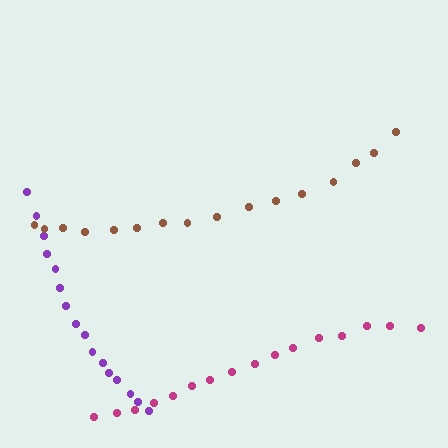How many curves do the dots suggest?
There are 3 distinct paths.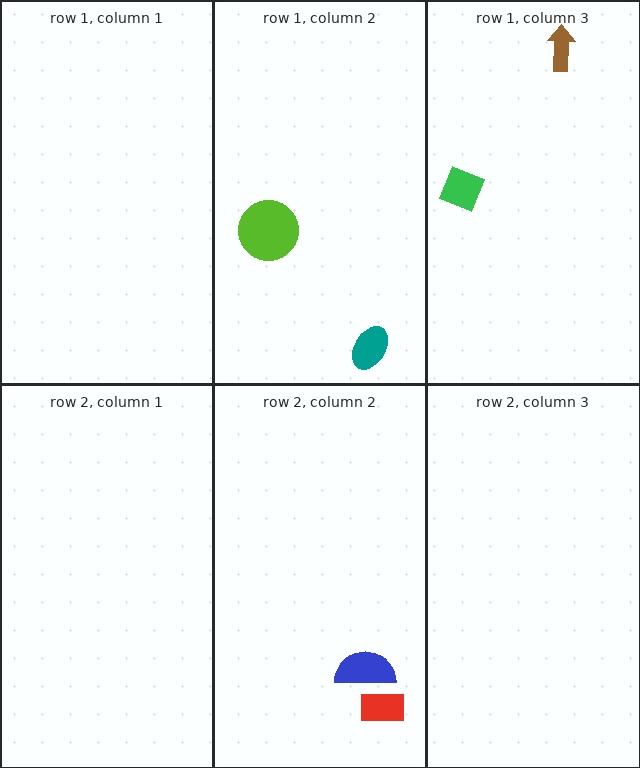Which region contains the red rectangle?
The row 2, column 2 region.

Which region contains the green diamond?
The row 1, column 3 region.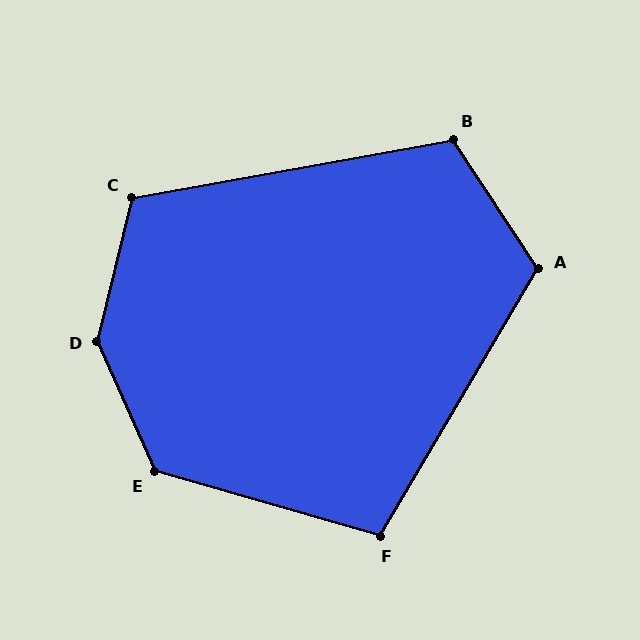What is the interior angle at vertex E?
Approximately 130 degrees (obtuse).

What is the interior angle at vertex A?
Approximately 116 degrees (obtuse).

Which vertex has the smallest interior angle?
F, at approximately 105 degrees.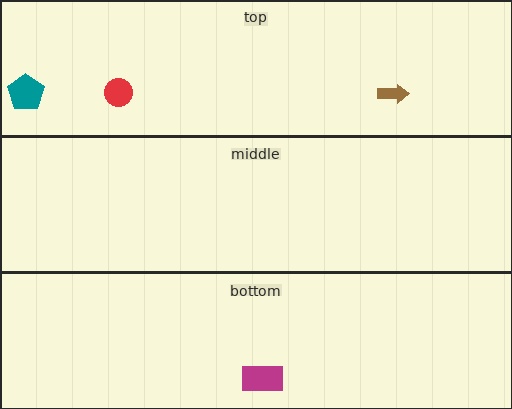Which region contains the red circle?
The top region.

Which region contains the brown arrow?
The top region.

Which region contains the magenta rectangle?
The bottom region.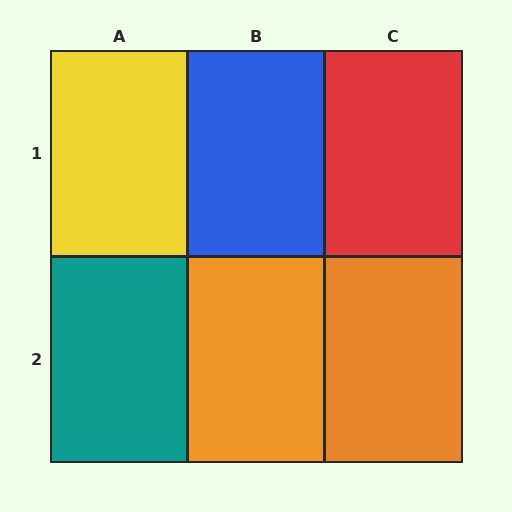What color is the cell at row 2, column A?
Teal.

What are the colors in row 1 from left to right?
Yellow, blue, red.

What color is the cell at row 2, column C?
Orange.